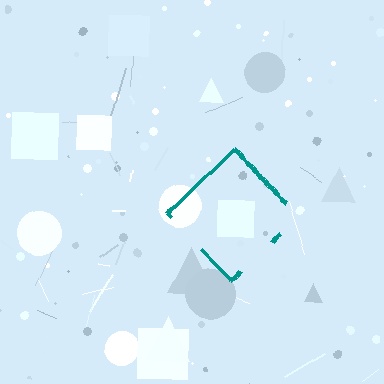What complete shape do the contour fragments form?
The contour fragments form a diamond.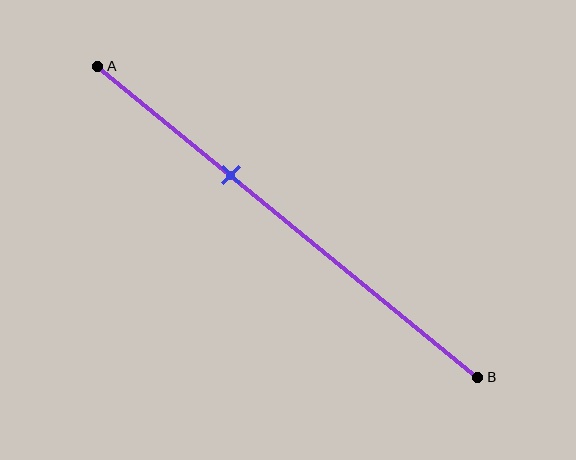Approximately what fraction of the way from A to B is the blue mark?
The blue mark is approximately 35% of the way from A to B.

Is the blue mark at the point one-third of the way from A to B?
Yes, the mark is approximately at the one-third point.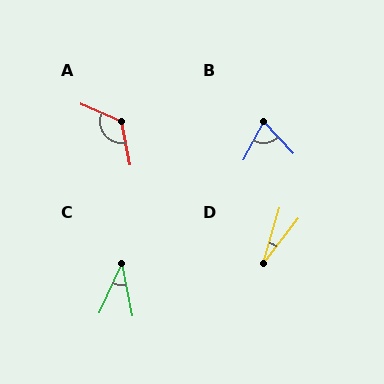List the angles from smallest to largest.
D (22°), C (35°), B (71°), A (125°).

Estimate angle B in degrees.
Approximately 71 degrees.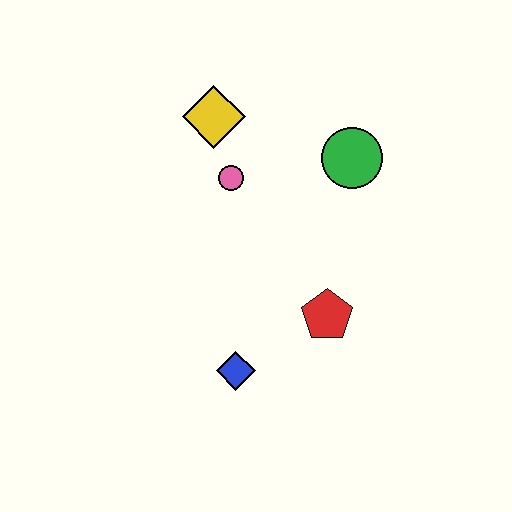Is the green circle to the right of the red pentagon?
Yes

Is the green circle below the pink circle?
No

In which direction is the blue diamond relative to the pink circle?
The blue diamond is below the pink circle.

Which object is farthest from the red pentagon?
The yellow diamond is farthest from the red pentagon.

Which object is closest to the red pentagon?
The blue diamond is closest to the red pentagon.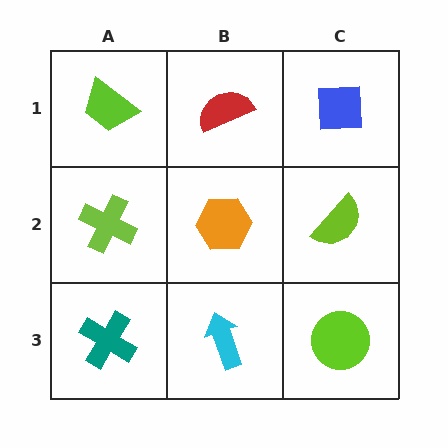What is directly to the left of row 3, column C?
A cyan arrow.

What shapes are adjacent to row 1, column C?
A lime semicircle (row 2, column C), a red semicircle (row 1, column B).